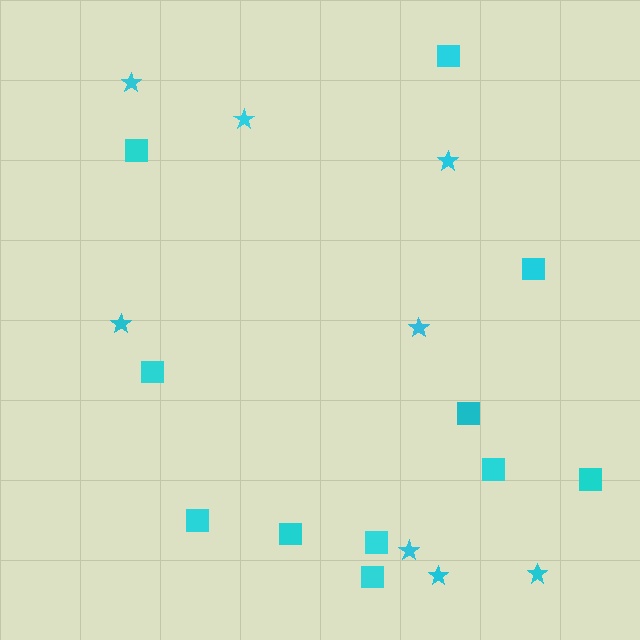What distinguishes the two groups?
There are 2 groups: one group of squares (11) and one group of stars (8).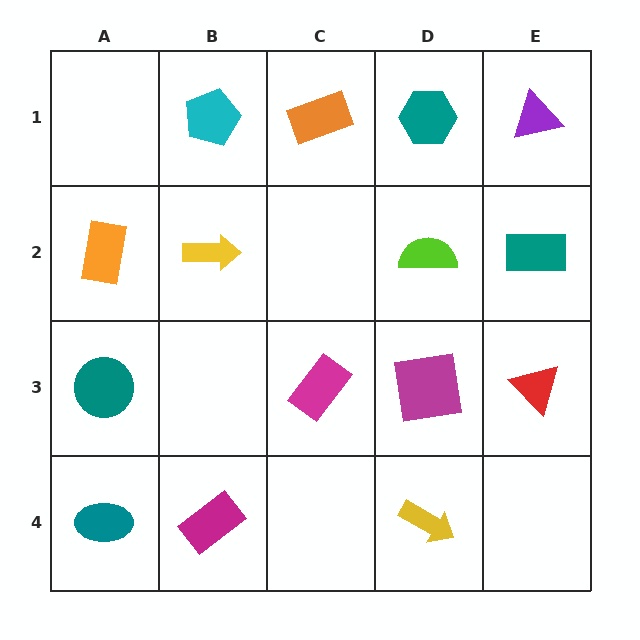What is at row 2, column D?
A lime semicircle.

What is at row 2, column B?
A yellow arrow.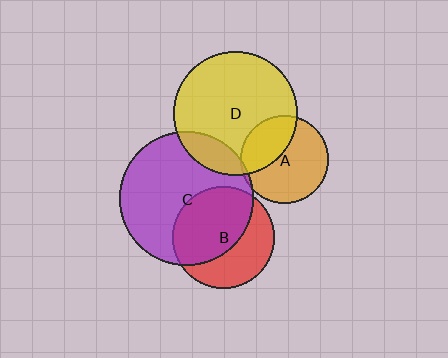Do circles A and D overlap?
Yes.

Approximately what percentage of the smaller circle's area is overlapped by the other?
Approximately 35%.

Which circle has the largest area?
Circle C (purple).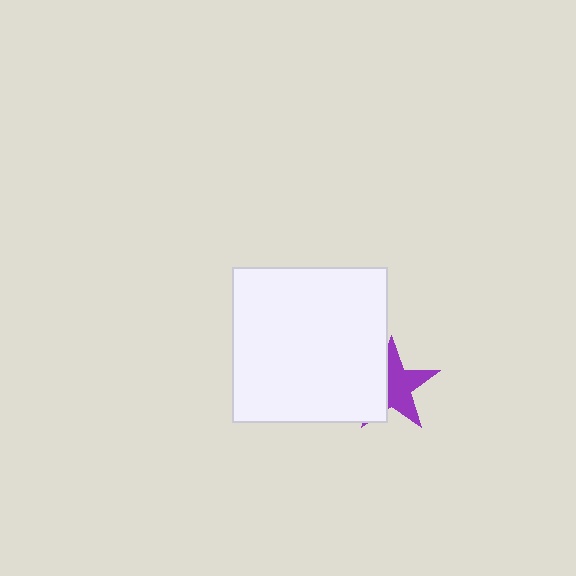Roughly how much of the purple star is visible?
About half of it is visible (roughly 59%).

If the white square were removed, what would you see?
You would see the complete purple star.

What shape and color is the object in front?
The object in front is a white square.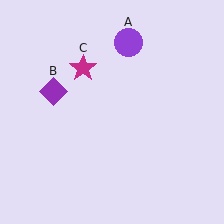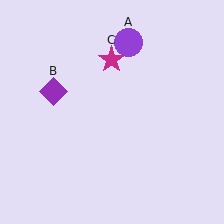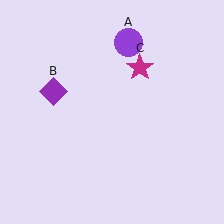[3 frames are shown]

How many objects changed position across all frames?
1 object changed position: magenta star (object C).